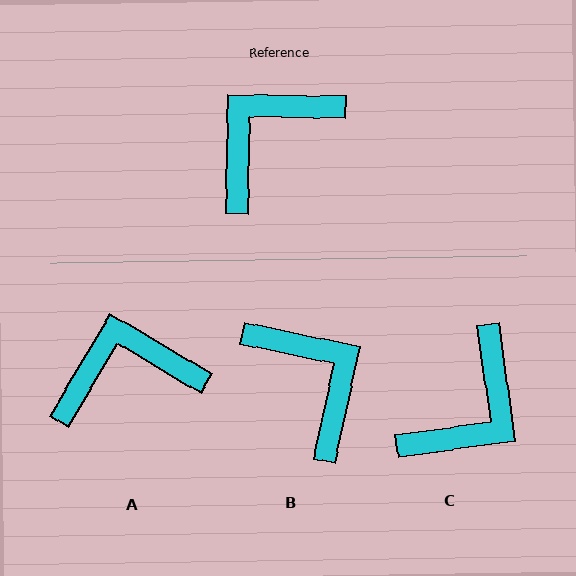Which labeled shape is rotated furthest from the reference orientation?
C, about 171 degrees away.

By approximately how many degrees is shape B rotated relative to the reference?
Approximately 101 degrees clockwise.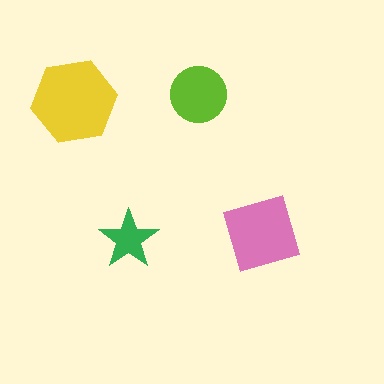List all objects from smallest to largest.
The green star, the lime circle, the pink square, the yellow hexagon.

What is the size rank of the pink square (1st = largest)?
2nd.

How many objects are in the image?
There are 4 objects in the image.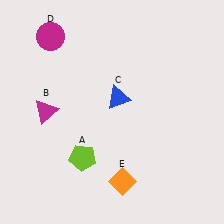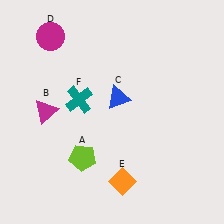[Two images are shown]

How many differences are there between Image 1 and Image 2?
There is 1 difference between the two images.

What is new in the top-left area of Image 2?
A teal cross (F) was added in the top-left area of Image 2.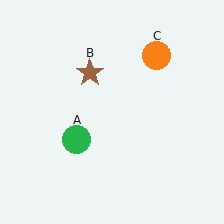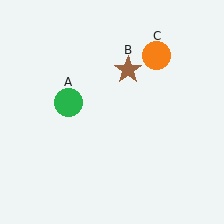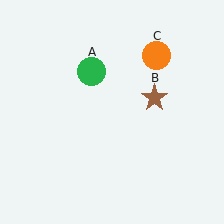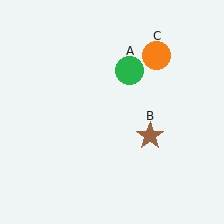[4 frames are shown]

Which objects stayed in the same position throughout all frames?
Orange circle (object C) remained stationary.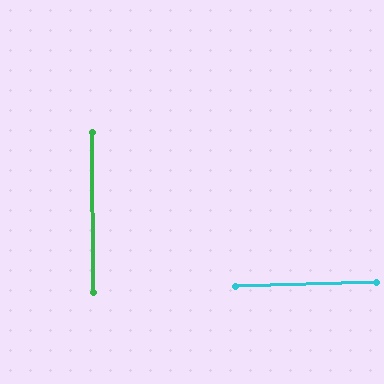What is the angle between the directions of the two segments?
Approximately 88 degrees.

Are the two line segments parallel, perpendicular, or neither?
Perpendicular — they meet at approximately 88°.